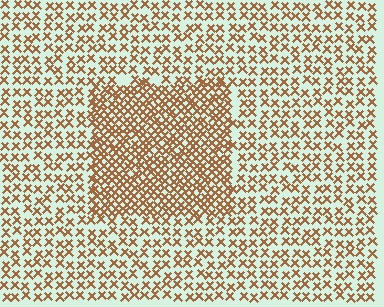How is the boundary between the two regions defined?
The boundary is defined by a change in element density (approximately 2.0x ratio). All elements are the same color, size, and shape.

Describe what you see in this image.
The image contains small brown elements arranged at two different densities. A rectangle-shaped region is visible where the elements are more densely packed than the surrounding area.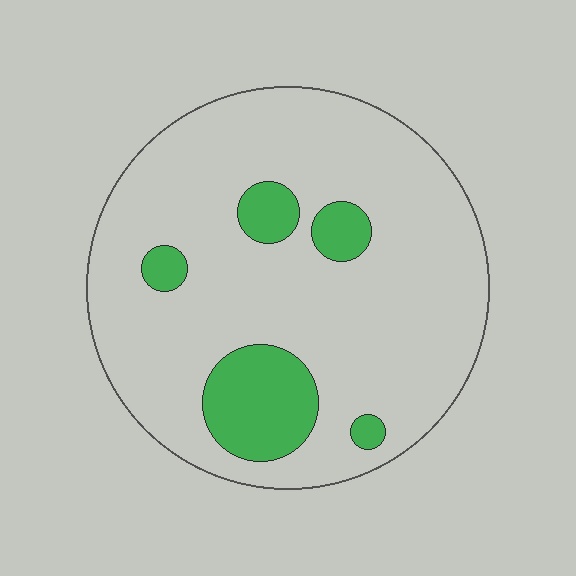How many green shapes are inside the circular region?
5.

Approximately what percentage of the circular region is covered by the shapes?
Approximately 15%.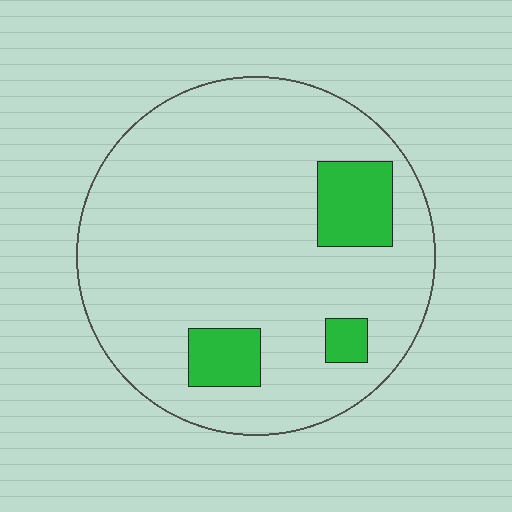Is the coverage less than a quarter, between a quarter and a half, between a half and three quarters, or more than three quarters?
Less than a quarter.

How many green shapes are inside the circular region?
3.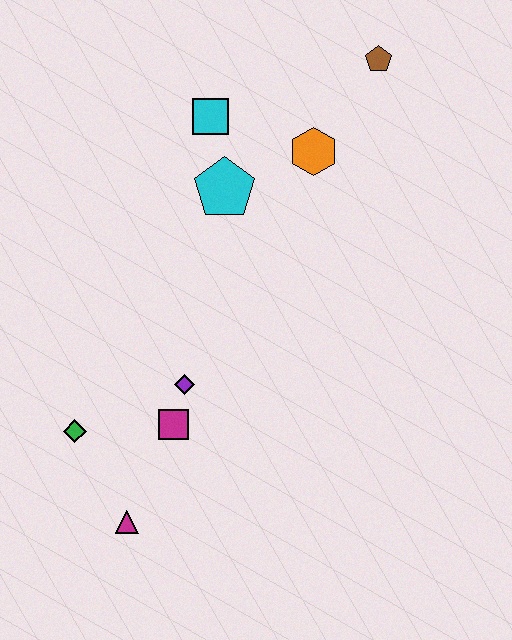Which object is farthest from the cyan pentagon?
The magenta triangle is farthest from the cyan pentagon.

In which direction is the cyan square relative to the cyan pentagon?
The cyan square is above the cyan pentagon.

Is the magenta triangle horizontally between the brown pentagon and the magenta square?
No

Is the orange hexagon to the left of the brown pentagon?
Yes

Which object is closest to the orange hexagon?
The cyan pentagon is closest to the orange hexagon.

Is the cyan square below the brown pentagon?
Yes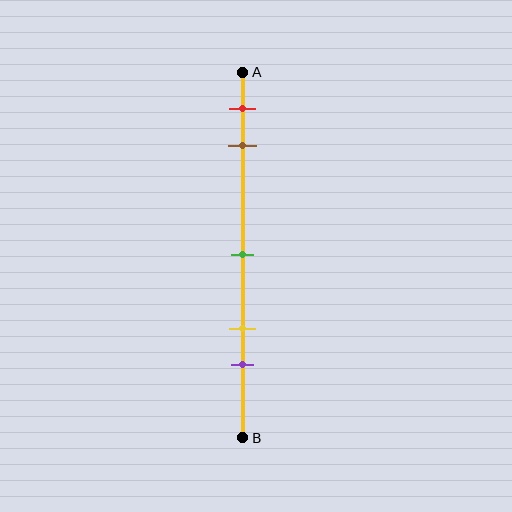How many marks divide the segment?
There are 5 marks dividing the segment.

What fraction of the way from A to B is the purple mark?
The purple mark is approximately 80% (0.8) of the way from A to B.